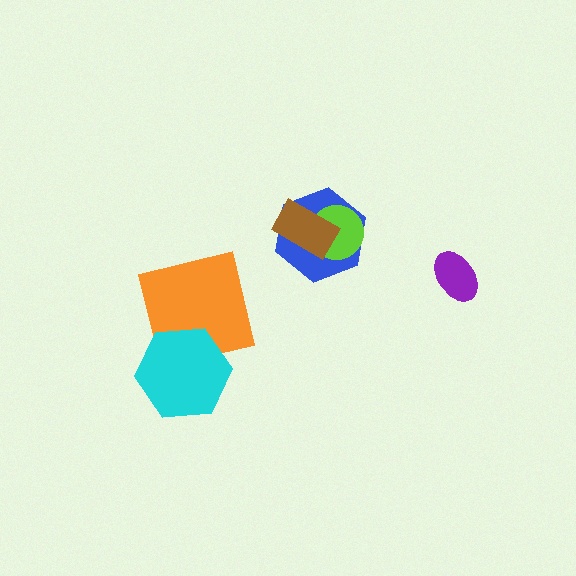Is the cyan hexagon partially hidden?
No, no other shape covers it.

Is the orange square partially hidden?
Yes, it is partially covered by another shape.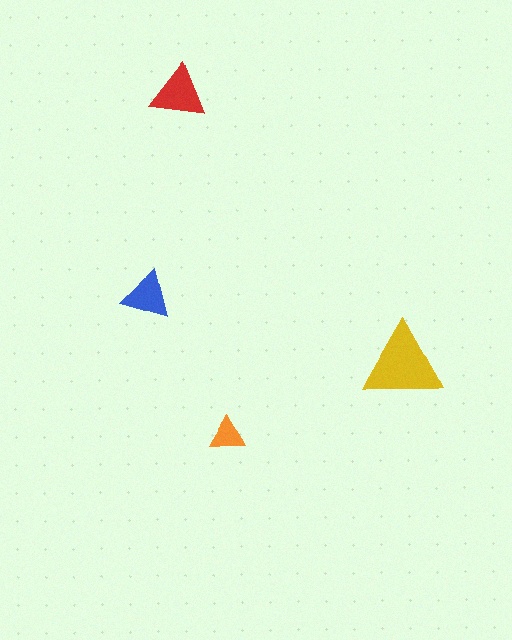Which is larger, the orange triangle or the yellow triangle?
The yellow one.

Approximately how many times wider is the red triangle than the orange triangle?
About 1.5 times wider.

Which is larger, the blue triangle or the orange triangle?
The blue one.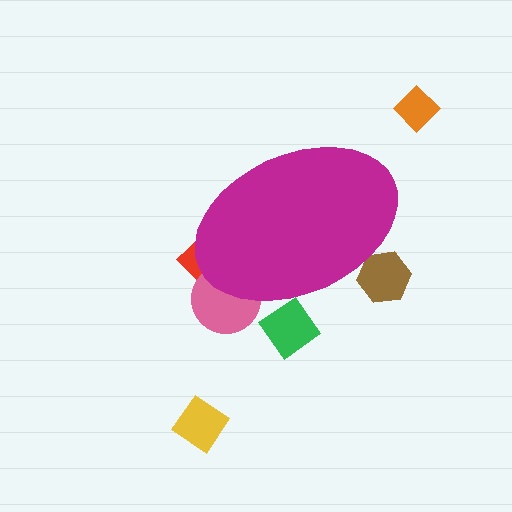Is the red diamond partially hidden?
Yes, the red diamond is partially hidden behind the magenta ellipse.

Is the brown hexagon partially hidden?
Yes, the brown hexagon is partially hidden behind the magenta ellipse.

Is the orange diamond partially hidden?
No, the orange diamond is fully visible.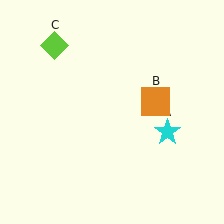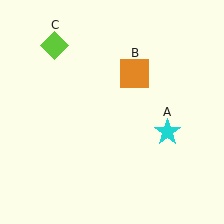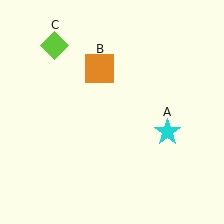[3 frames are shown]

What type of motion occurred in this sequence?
The orange square (object B) rotated counterclockwise around the center of the scene.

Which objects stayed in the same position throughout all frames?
Cyan star (object A) and lime diamond (object C) remained stationary.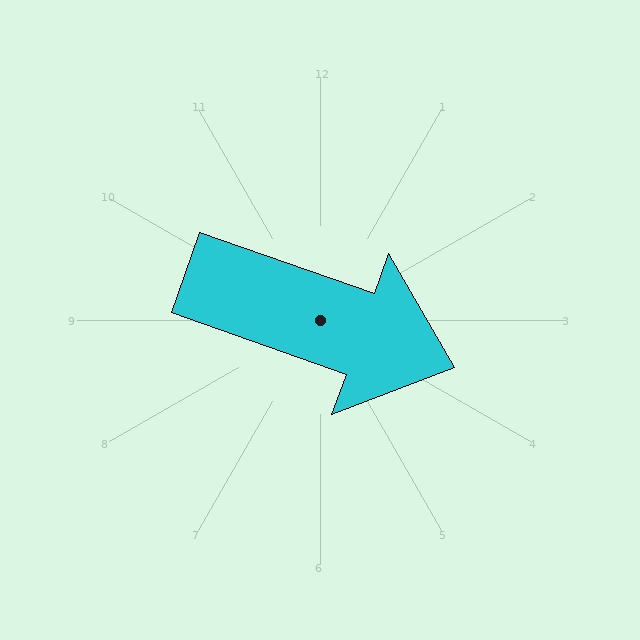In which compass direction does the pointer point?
East.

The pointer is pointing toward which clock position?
Roughly 4 o'clock.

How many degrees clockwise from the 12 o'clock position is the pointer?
Approximately 109 degrees.